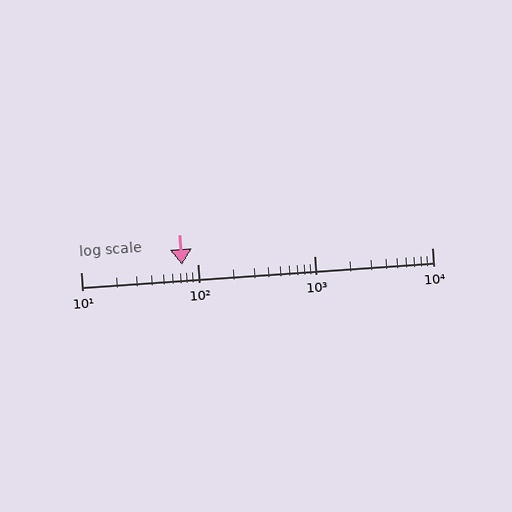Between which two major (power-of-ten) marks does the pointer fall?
The pointer is between 10 and 100.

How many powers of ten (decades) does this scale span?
The scale spans 3 decades, from 10 to 10000.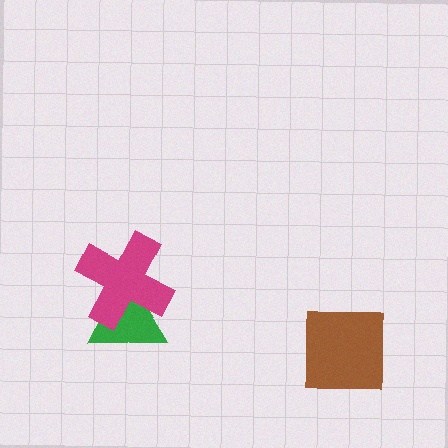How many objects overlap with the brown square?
0 objects overlap with the brown square.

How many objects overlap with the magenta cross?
1 object overlaps with the magenta cross.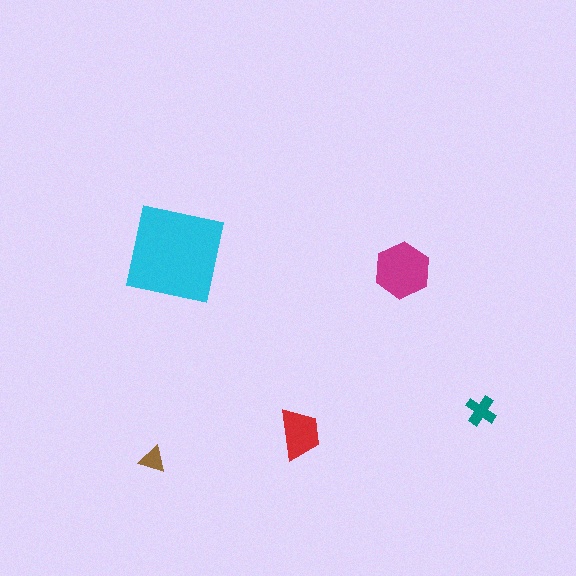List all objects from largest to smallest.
The cyan square, the magenta hexagon, the red trapezoid, the teal cross, the brown triangle.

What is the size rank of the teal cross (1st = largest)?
4th.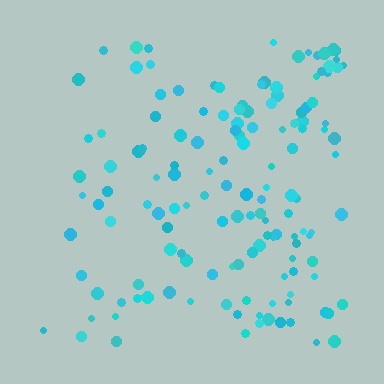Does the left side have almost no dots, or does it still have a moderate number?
Still a moderate number, just noticeably fewer than the right.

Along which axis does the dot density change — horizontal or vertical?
Horizontal.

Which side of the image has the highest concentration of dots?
The right.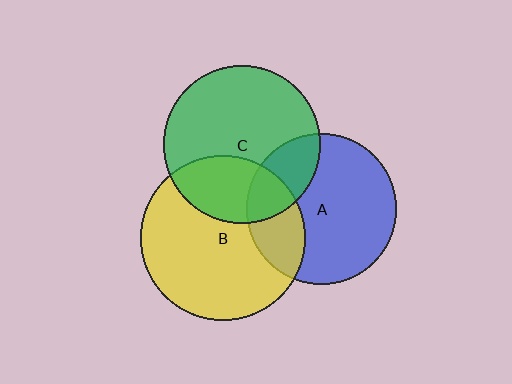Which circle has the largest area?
Circle B (yellow).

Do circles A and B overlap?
Yes.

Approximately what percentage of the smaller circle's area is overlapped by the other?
Approximately 25%.